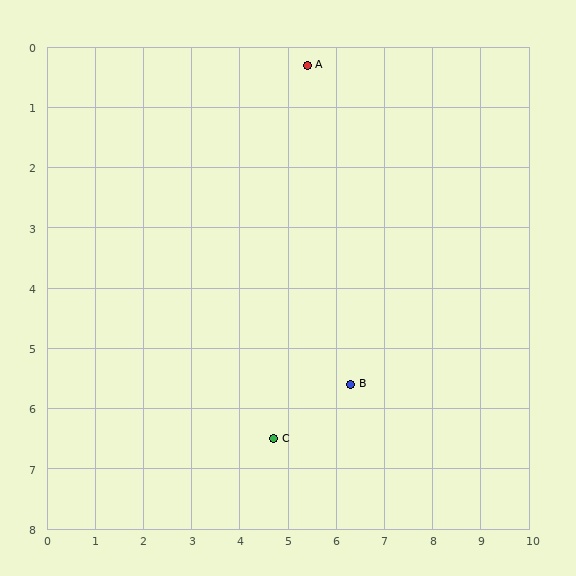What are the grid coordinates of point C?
Point C is at approximately (4.7, 6.5).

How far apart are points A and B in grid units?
Points A and B are about 5.4 grid units apart.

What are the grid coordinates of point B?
Point B is at approximately (6.3, 5.6).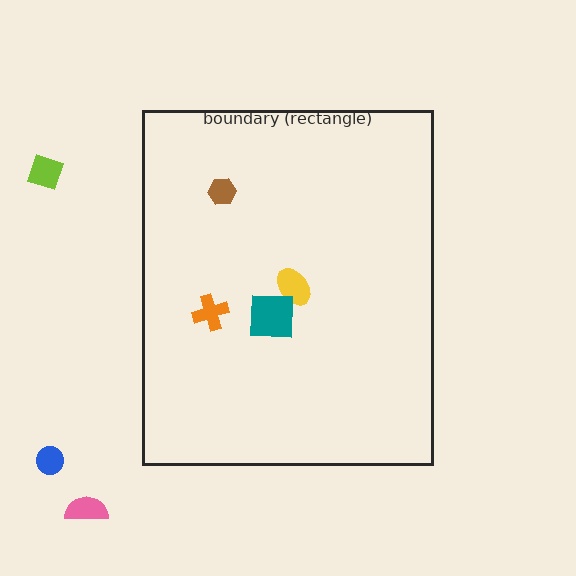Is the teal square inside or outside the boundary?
Inside.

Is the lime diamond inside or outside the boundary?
Outside.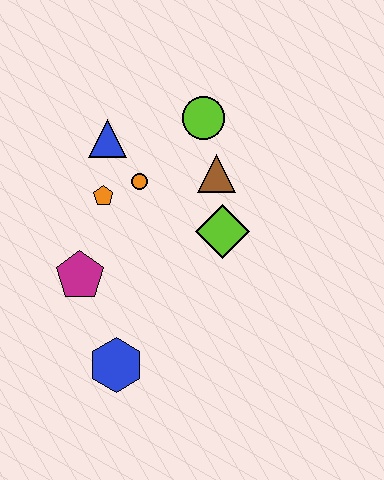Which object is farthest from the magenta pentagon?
The lime circle is farthest from the magenta pentagon.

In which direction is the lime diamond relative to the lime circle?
The lime diamond is below the lime circle.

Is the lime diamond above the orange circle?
No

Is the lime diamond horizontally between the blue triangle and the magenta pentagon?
No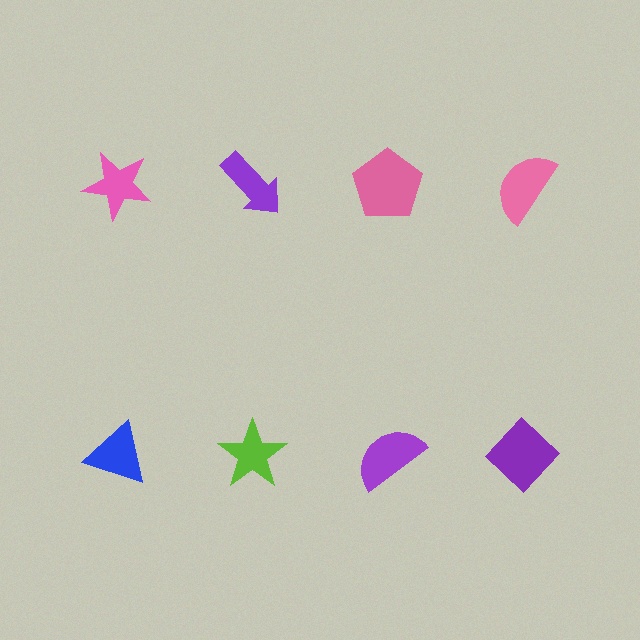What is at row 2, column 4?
A purple diamond.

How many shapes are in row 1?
4 shapes.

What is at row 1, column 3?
A pink pentagon.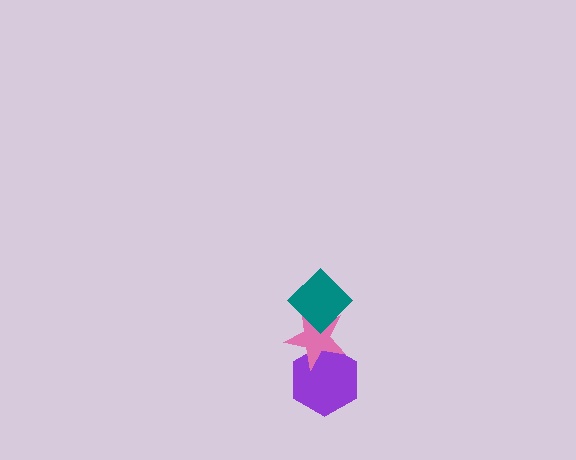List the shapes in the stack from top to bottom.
From top to bottom: the teal diamond, the pink star, the purple hexagon.